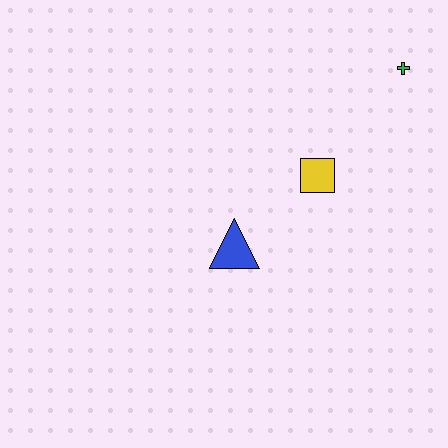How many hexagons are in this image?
There are no hexagons.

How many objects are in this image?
There are 3 objects.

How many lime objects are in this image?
There are no lime objects.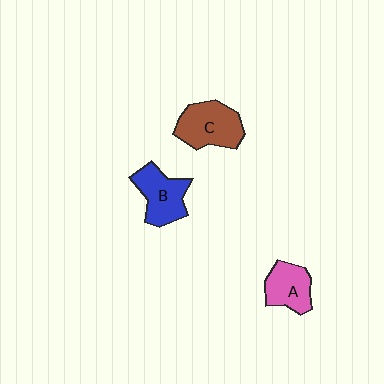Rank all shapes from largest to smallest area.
From largest to smallest: C (brown), B (blue), A (pink).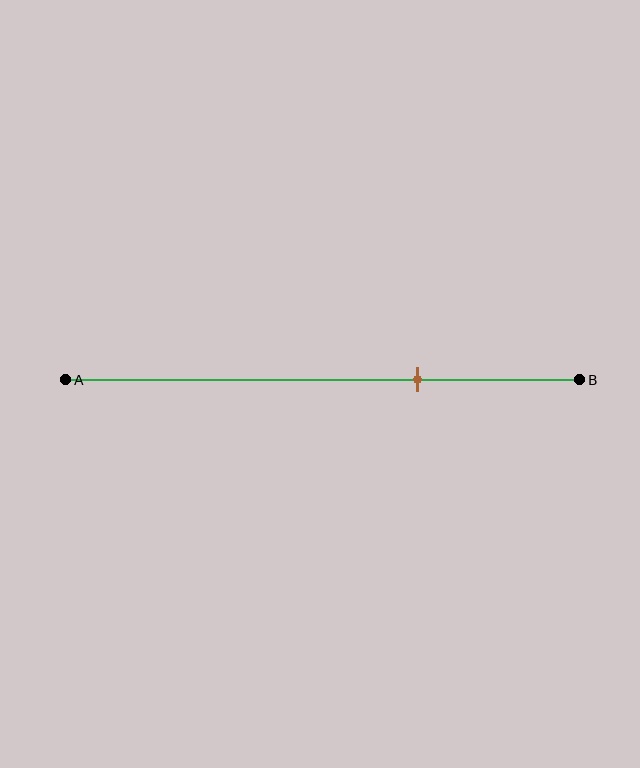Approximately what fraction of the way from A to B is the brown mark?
The brown mark is approximately 70% of the way from A to B.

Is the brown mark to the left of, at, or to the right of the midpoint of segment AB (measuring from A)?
The brown mark is to the right of the midpoint of segment AB.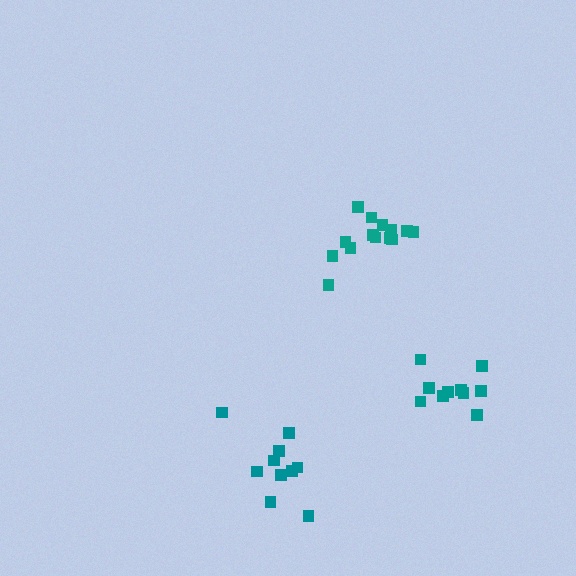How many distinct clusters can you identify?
There are 3 distinct clusters.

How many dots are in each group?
Group 1: 10 dots, Group 2: 14 dots, Group 3: 10 dots (34 total).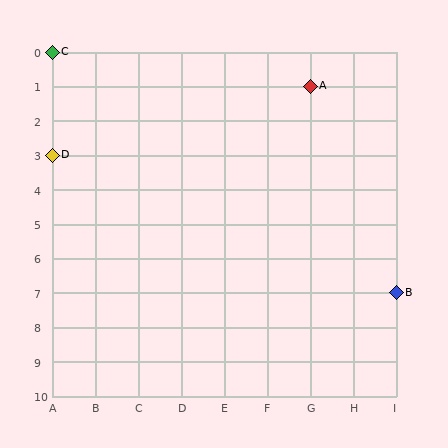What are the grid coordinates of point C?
Point C is at grid coordinates (A, 0).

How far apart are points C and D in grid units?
Points C and D are 3 rows apart.